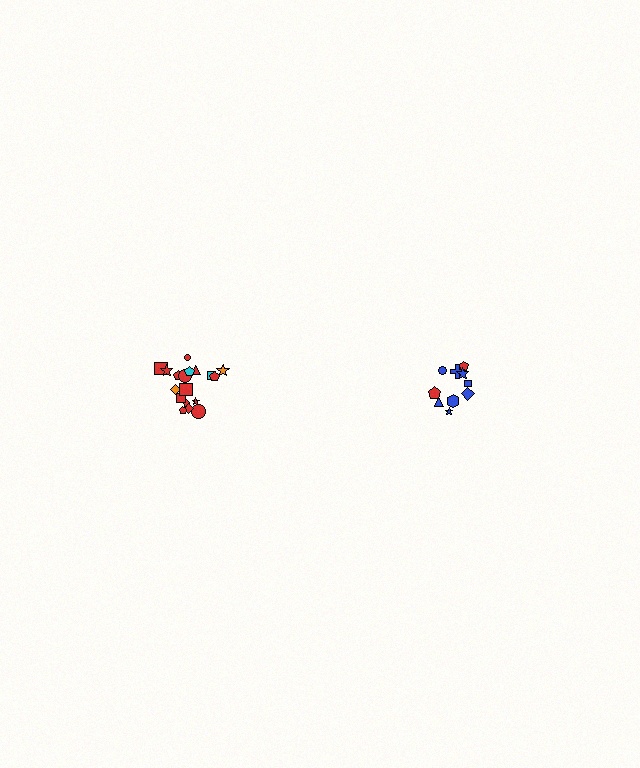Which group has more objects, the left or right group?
The left group.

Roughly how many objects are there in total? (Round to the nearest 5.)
Roughly 30 objects in total.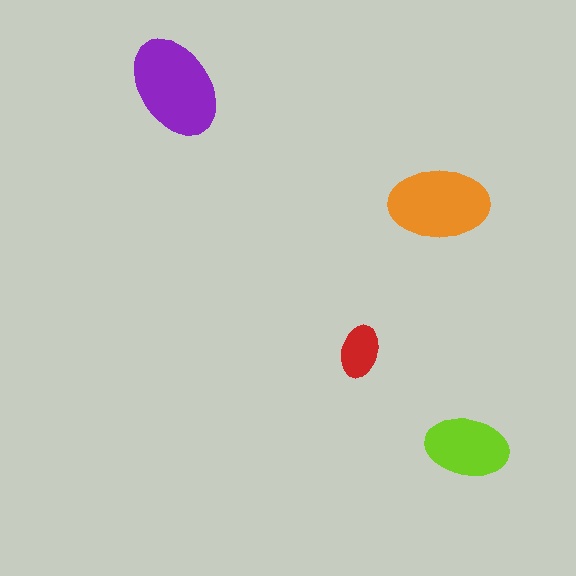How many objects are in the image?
There are 4 objects in the image.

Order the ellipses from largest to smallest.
the purple one, the orange one, the lime one, the red one.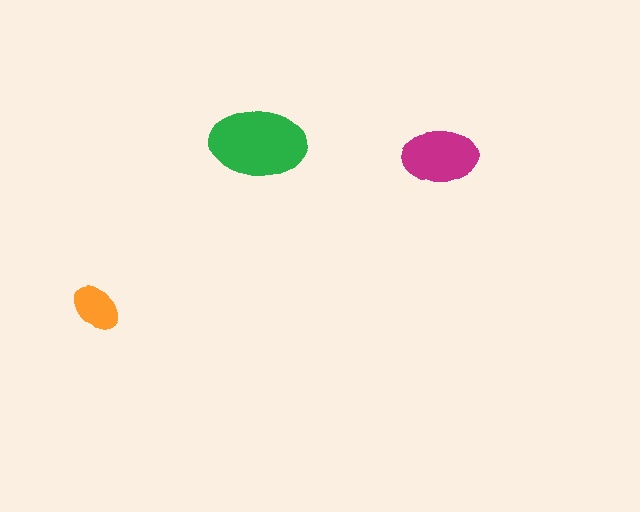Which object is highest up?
The green ellipse is topmost.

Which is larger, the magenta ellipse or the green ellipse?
The green one.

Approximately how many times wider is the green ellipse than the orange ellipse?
About 2 times wider.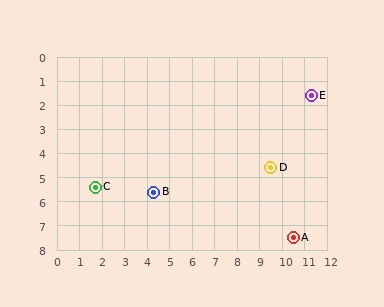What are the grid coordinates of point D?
Point D is at approximately (9.5, 4.6).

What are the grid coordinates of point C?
Point C is at approximately (1.7, 5.4).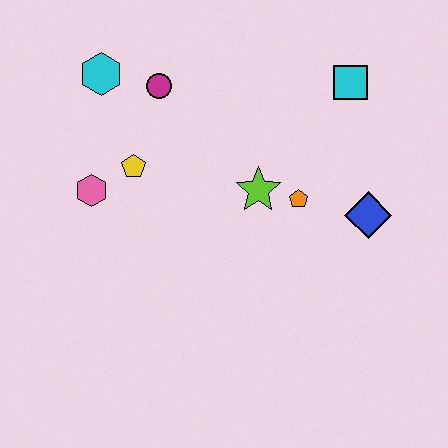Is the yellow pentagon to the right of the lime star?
No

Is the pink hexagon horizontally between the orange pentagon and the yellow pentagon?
No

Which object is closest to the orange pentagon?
The lime star is closest to the orange pentagon.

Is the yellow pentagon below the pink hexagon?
No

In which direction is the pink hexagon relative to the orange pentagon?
The pink hexagon is to the left of the orange pentagon.